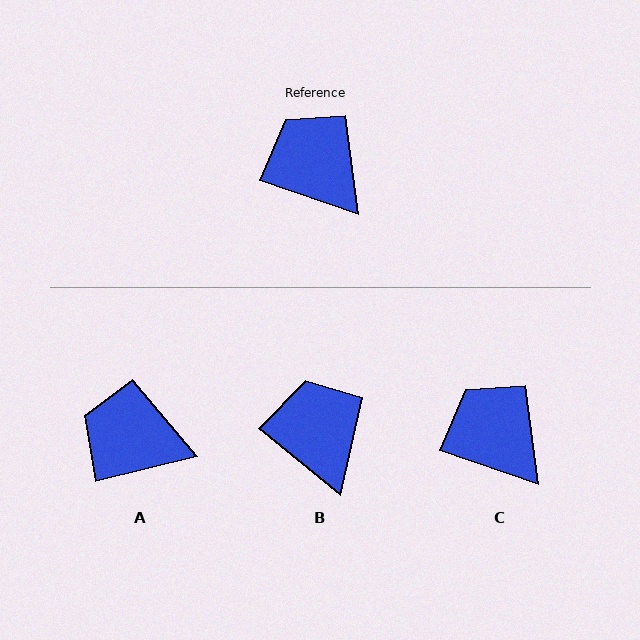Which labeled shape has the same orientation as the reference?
C.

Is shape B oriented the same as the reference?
No, it is off by about 20 degrees.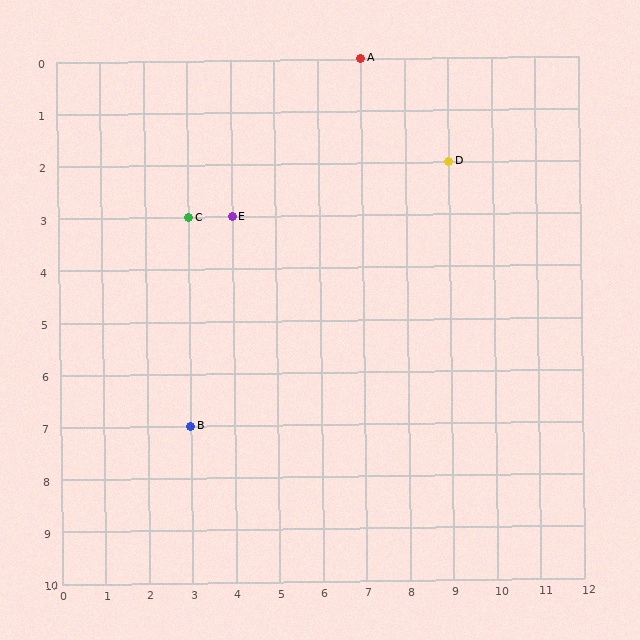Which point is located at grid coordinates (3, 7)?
Point B is at (3, 7).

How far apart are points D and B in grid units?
Points D and B are 6 columns and 5 rows apart (about 7.8 grid units diagonally).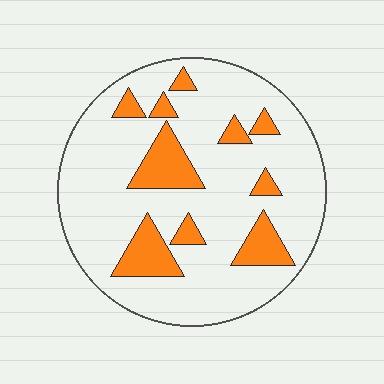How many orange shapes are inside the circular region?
10.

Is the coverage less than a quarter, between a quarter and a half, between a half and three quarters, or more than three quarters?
Less than a quarter.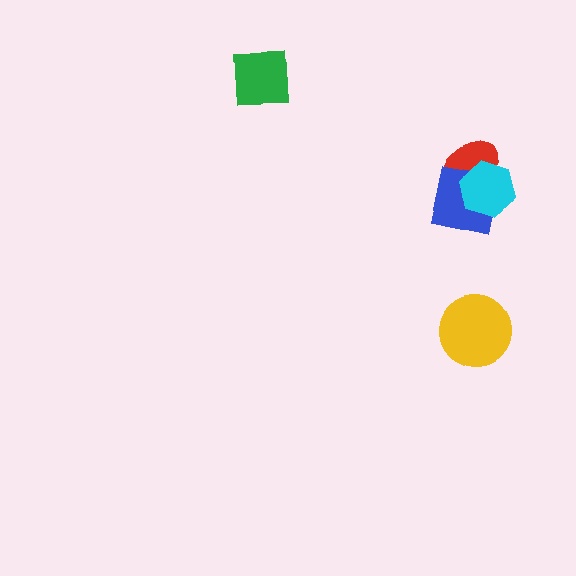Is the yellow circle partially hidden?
No, no other shape covers it.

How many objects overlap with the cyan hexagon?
2 objects overlap with the cyan hexagon.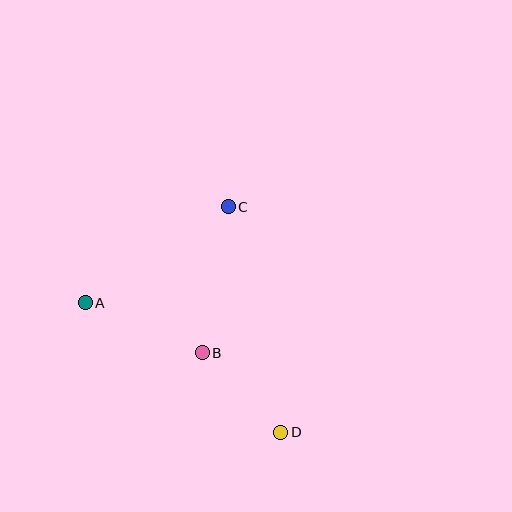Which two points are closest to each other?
Points B and D are closest to each other.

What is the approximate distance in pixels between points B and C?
The distance between B and C is approximately 148 pixels.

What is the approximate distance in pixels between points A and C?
The distance between A and C is approximately 172 pixels.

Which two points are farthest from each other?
Points A and D are farthest from each other.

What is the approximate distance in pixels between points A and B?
The distance between A and B is approximately 127 pixels.